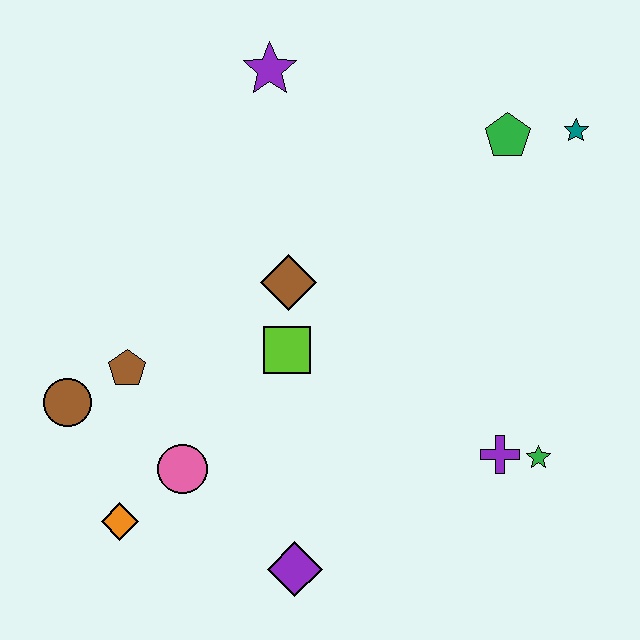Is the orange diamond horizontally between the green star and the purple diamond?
No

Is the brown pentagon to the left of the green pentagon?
Yes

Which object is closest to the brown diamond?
The lime square is closest to the brown diamond.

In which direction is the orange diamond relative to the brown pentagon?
The orange diamond is below the brown pentagon.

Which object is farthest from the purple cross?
The purple star is farthest from the purple cross.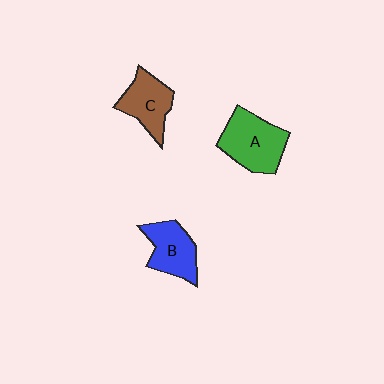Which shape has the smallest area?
Shape C (brown).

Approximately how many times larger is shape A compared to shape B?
Approximately 1.3 times.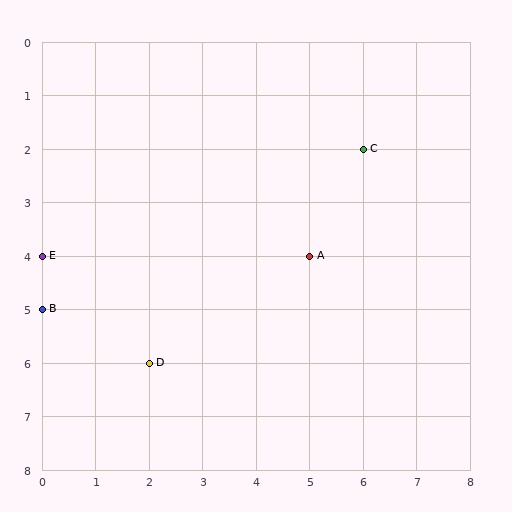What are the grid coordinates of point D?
Point D is at grid coordinates (2, 6).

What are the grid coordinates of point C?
Point C is at grid coordinates (6, 2).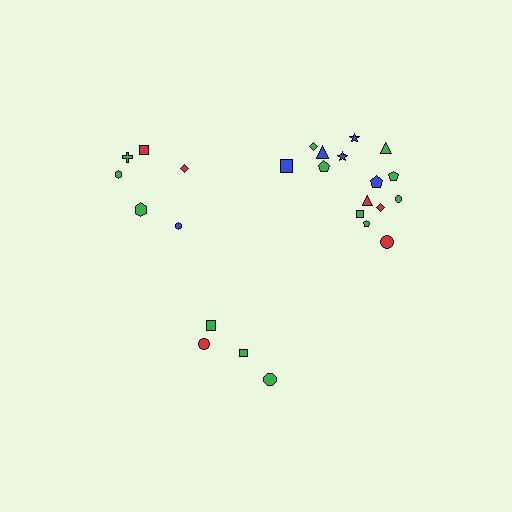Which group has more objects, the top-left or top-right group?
The top-right group.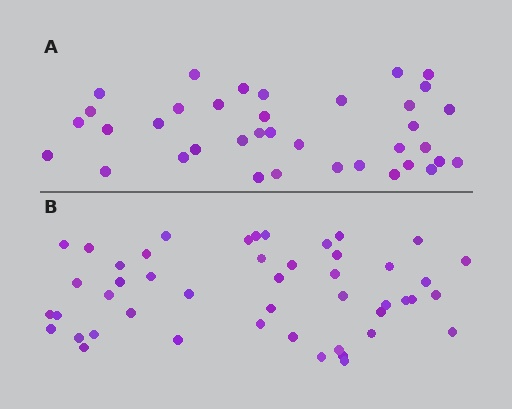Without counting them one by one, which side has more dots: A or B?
Region B (the bottom region) has more dots.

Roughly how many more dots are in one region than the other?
Region B has roughly 10 or so more dots than region A.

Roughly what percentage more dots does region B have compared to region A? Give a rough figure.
About 25% more.